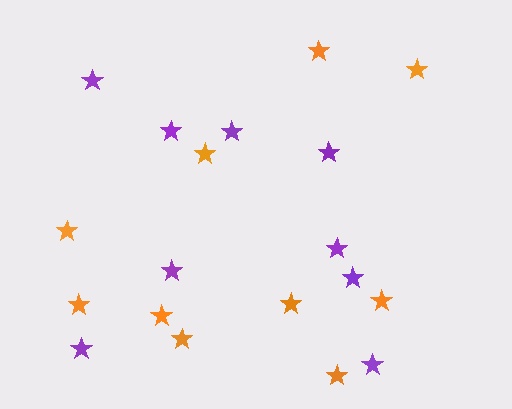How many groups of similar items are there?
There are 2 groups: one group of orange stars (10) and one group of purple stars (9).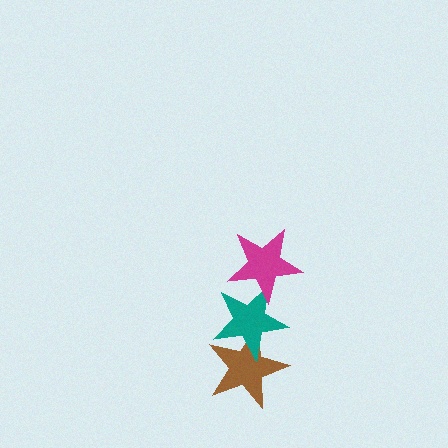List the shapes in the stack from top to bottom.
From top to bottom: the magenta star, the teal star, the brown star.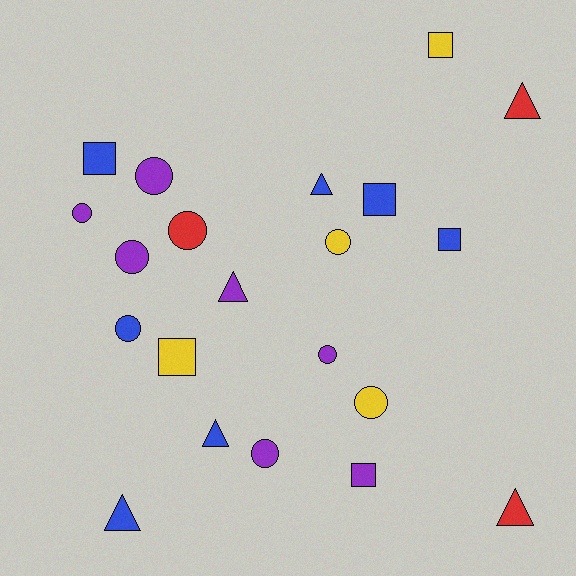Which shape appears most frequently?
Circle, with 9 objects.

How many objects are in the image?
There are 21 objects.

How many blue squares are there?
There are 3 blue squares.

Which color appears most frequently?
Blue, with 7 objects.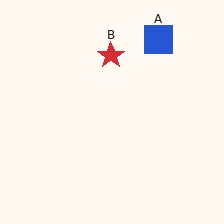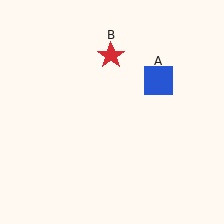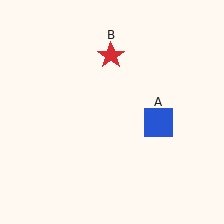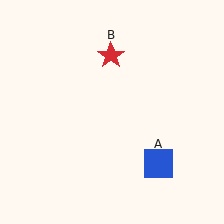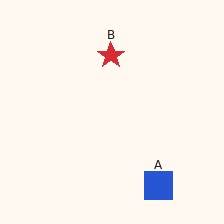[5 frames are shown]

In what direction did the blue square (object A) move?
The blue square (object A) moved down.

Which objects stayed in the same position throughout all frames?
Red star (object B) remained stationary.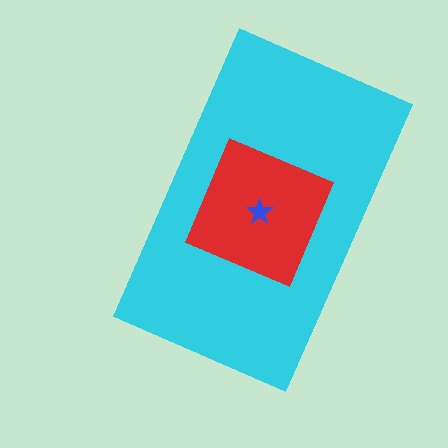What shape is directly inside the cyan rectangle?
The red square.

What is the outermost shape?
The cyan rectangle.